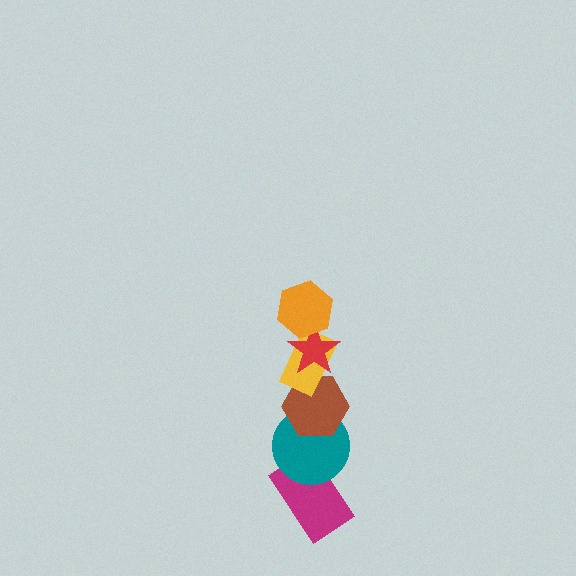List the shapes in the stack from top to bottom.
From top to bottom: the orange hexagon, the red star, the yellow rectangle, the brown hexagon, the teal circle, the magenta rectangle.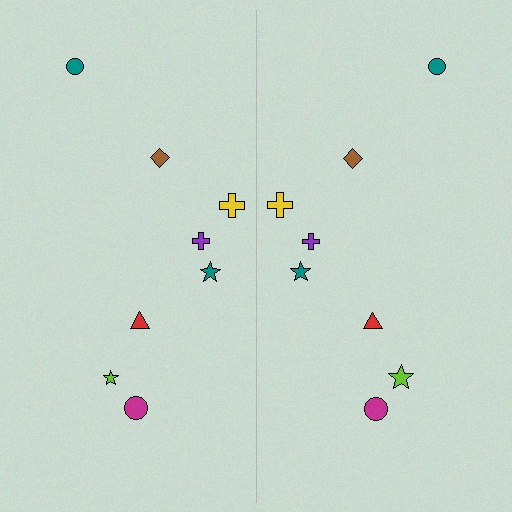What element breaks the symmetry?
The lime star on the right side has a different size than its mirror counterpart.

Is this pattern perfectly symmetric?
No, the pattern is not perfectly symmetric. The lime star on the right side has a different size than its mirror counterpart.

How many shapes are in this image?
There are 16 shapes in this image.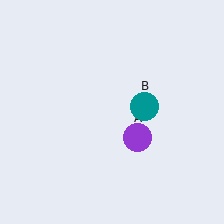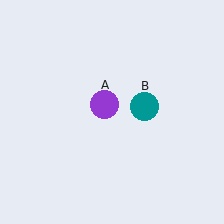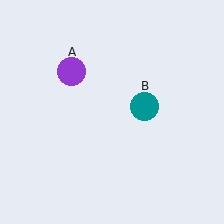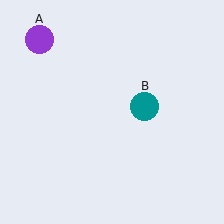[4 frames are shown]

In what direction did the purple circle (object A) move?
The purple circle (object A) moved up and to the left.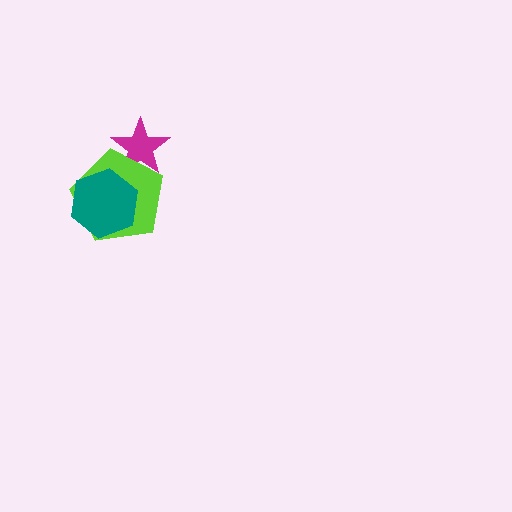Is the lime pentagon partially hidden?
Yes, it is partially covered by another shape.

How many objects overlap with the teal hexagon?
1 object overlaps with the teal hexagon.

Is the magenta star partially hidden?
Yes, it is partially covered by another shape.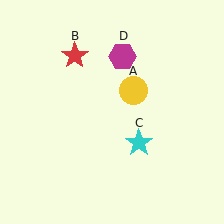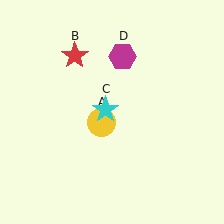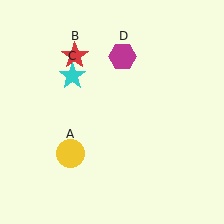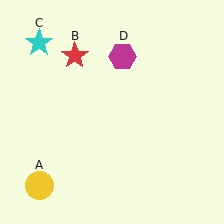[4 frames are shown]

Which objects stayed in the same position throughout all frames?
Red star (object B) and magenta hexagon (object D) remained stationary.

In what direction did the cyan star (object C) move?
The cyan star (object C) moved up and to the left.